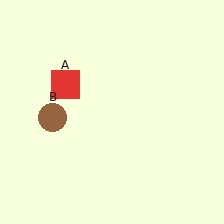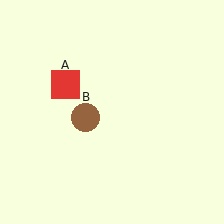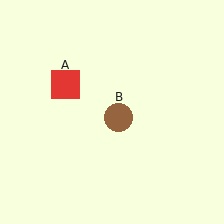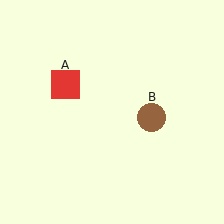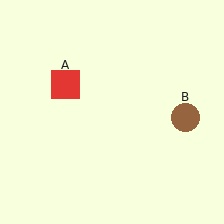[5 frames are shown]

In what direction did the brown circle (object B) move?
The brown circle (object B) moved right.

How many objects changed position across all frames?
1 object changed position: brown circle (object B).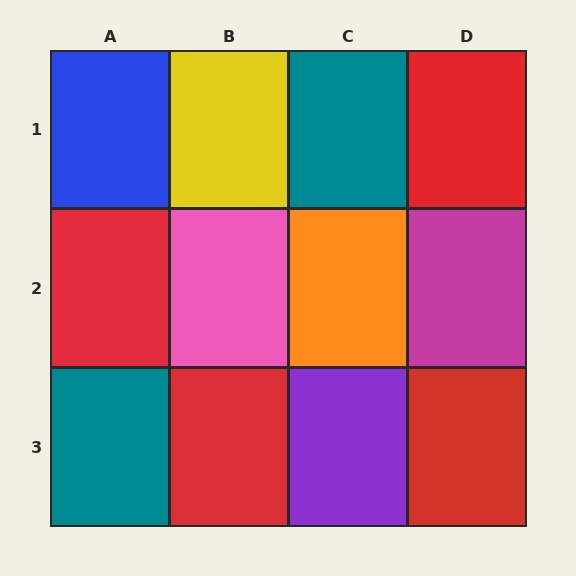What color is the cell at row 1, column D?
Red.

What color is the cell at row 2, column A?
Red.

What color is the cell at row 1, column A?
Blue.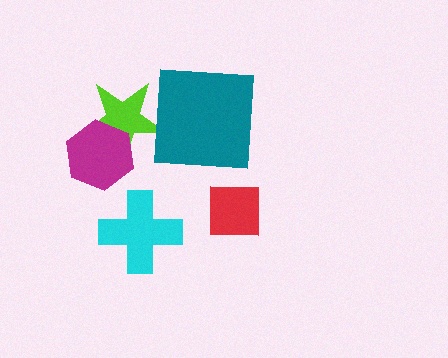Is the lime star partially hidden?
Yes, it is partially covered by another shape.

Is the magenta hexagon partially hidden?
No, no other shape covers it.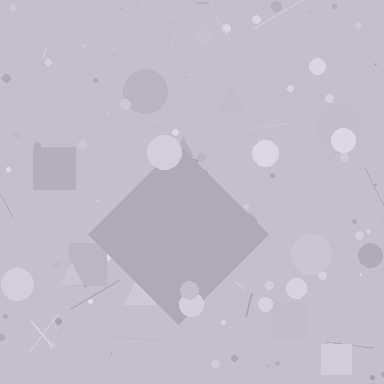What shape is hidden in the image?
A diamond is hidden in the image.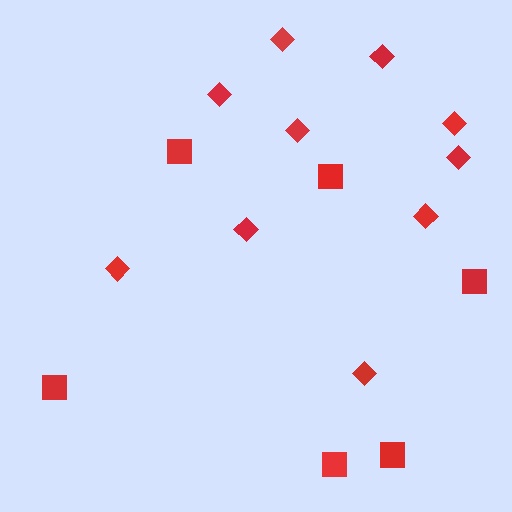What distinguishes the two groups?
There are 2 groups: one group of diamonds (10) and one group of squares (6).